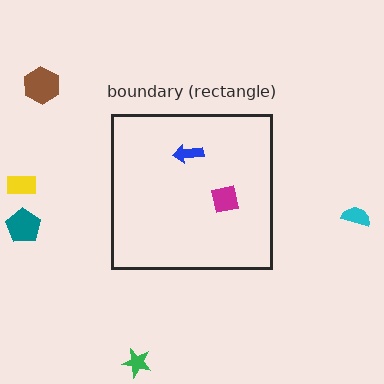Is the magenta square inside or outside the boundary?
Inside.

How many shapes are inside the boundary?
2 inside, 5 outside.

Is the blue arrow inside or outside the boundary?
Inside.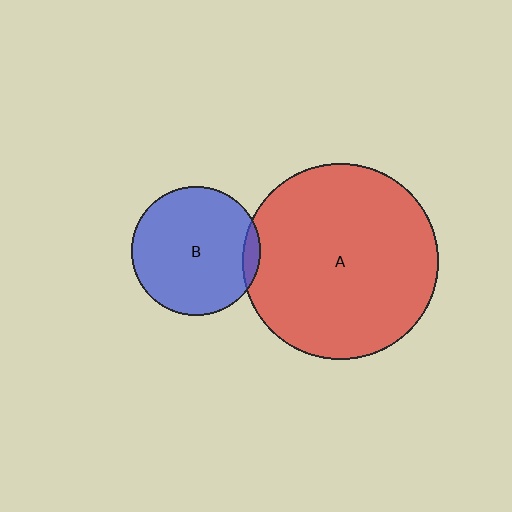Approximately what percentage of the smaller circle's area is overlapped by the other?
Approximately 5%.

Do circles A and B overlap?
Yes.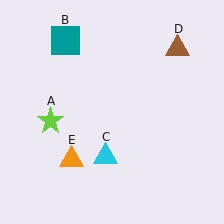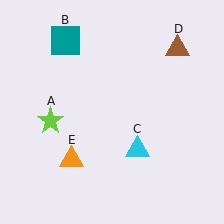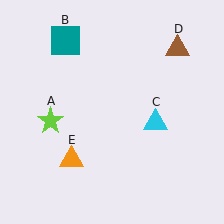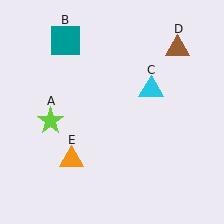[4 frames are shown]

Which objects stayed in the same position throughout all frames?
Lime star (object A) and teal square (object B) and brown triangle (object D) and orange triangle (object E) remained stationary.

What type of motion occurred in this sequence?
The cyan triangle (object C) rotated counterclockwise around the center of the scene.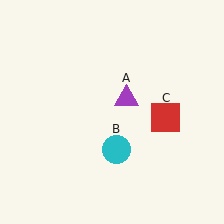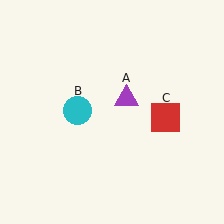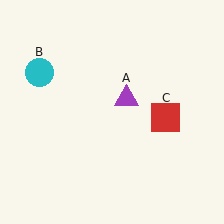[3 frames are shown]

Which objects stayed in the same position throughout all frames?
Purple triangle (object A) and red square (object C) remained stationary.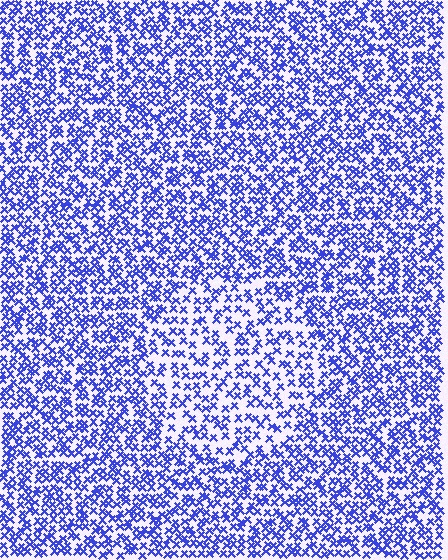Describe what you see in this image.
The image contains small blue elements arranged at two different densities. A circle-shaped region is visible where the elements are less densely packed than the surrounding area.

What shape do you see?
I see a circle.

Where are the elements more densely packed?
The elements are more densely packed outside the circle boundary.